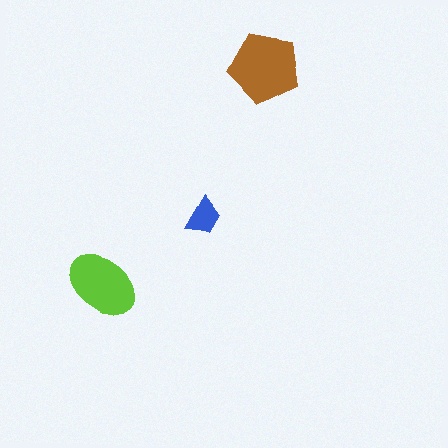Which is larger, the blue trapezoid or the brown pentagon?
The brown pentagon.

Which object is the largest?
The brown pentagon.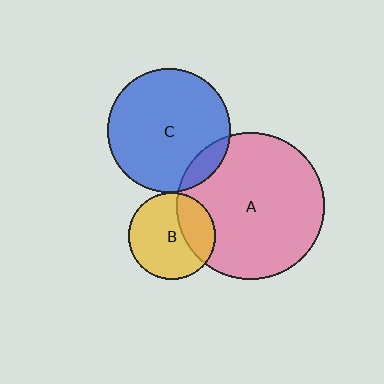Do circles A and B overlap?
Yes.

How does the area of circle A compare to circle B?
Approximately 2.9 times.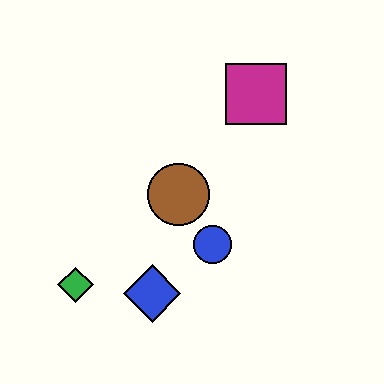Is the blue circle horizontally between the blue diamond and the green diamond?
No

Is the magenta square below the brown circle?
No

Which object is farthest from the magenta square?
The green diamond is farthest from the magenta square.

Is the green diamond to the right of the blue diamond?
No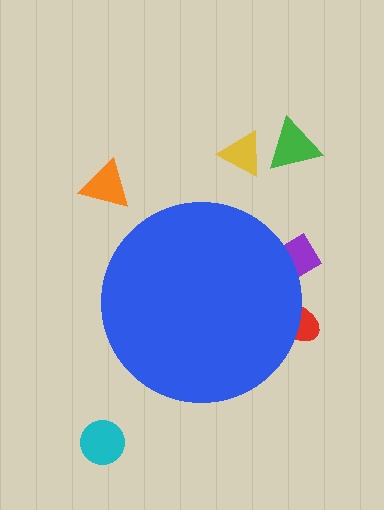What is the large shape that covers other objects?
A blue circle.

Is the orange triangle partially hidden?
No, the orange triangle is fully visible.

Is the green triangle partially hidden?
No, the green triangle is fully visible.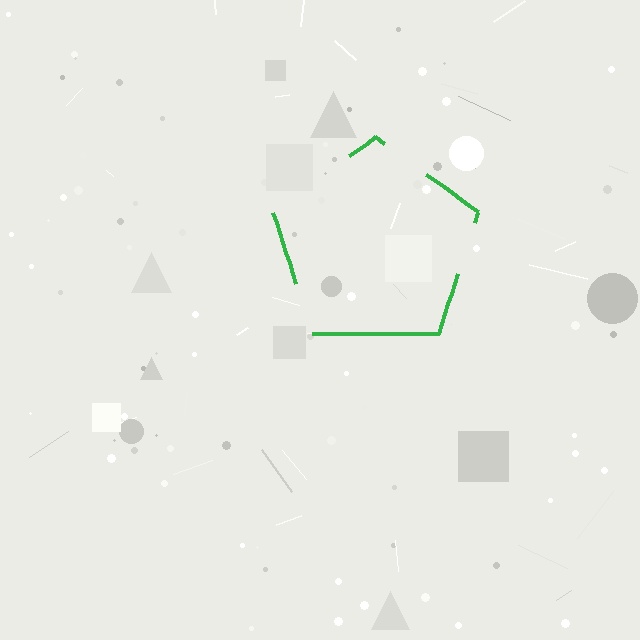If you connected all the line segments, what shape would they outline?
They would outline a pentagon.